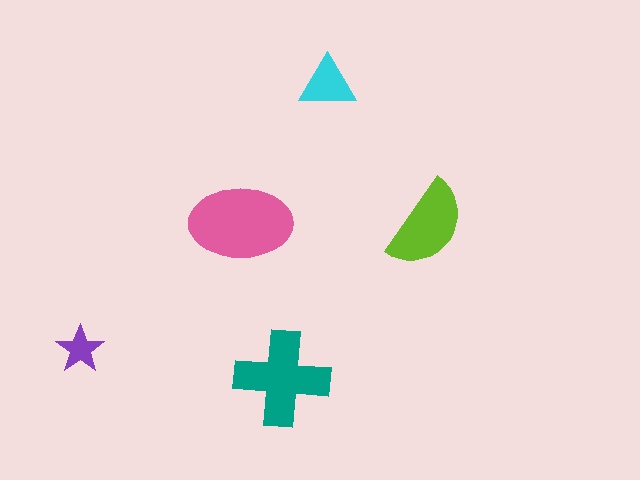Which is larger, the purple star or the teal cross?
The teal cross.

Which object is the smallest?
The purple star.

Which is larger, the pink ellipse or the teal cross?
The pink ellipse.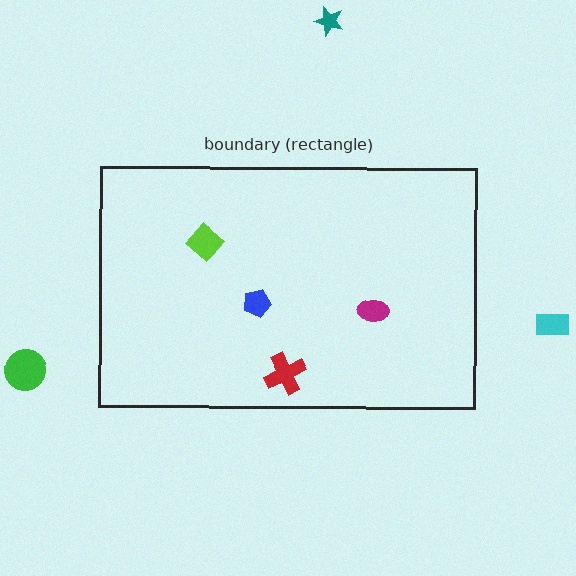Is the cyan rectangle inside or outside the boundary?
Outside.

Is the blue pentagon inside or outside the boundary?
Inside.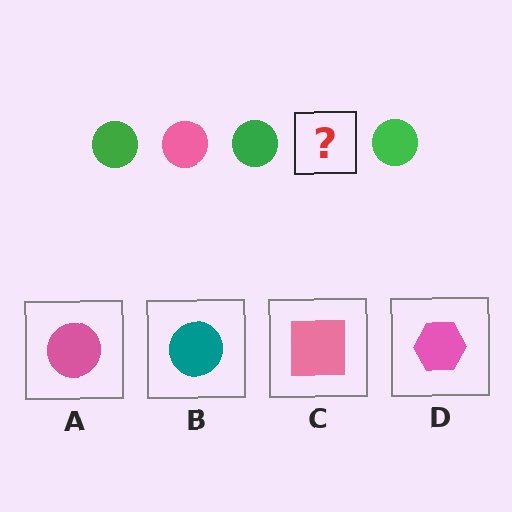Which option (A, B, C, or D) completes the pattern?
A.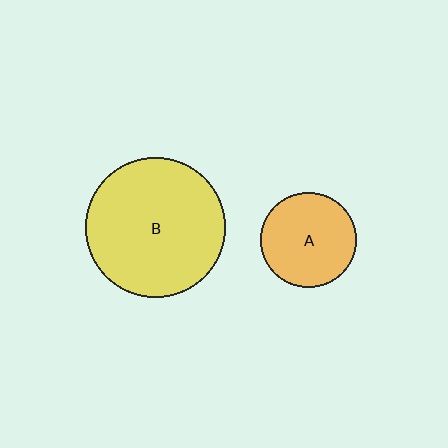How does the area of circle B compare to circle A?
Approximately 2.1 times.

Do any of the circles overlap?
No, none of the circles overlap.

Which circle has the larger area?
Circle B (yellow).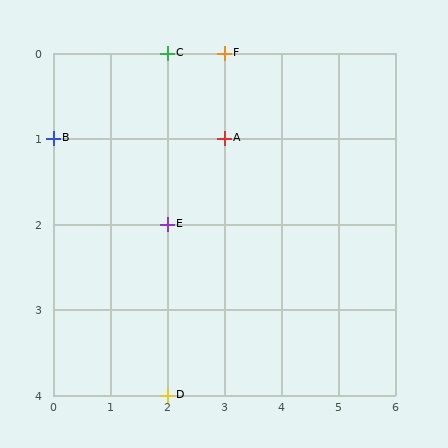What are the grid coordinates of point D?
Point D is at grid coordinates (2, 4).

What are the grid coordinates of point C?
Point C is at grid coordinates (2, 0).